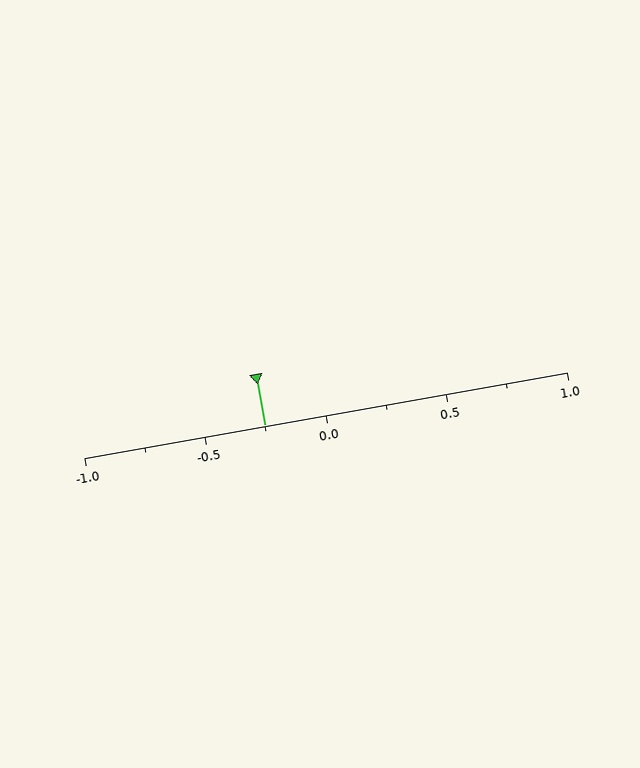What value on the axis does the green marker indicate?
The marker indicates approximately -0.25.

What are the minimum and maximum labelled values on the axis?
The axis runs from -1.0 to 1.0.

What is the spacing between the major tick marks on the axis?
The major ticks are spaced 0.5 apart.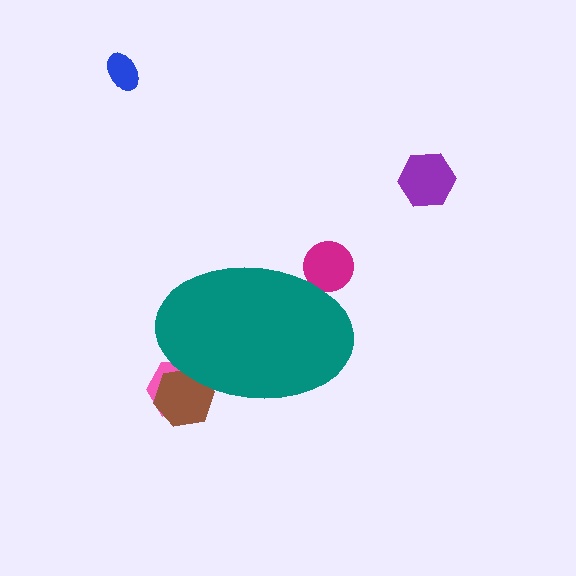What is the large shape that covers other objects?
A teal ellipse.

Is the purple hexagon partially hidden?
No, the purple hexagon is fully visible.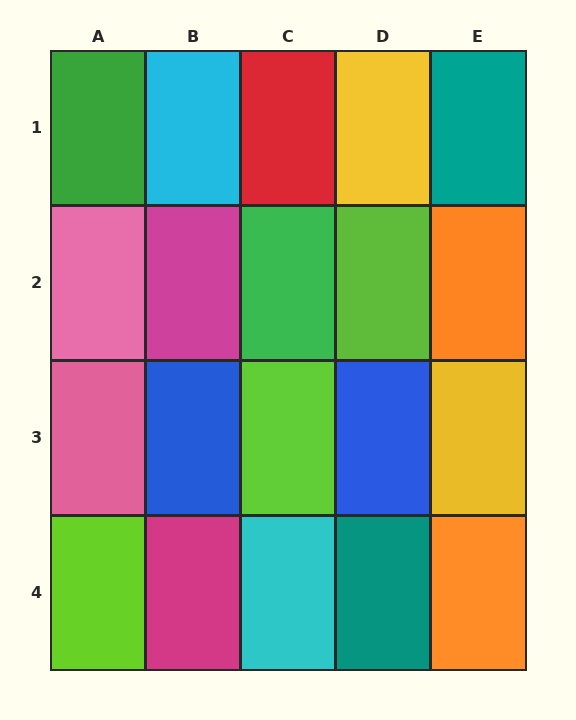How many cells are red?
1 cell is red.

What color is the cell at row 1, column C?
Red.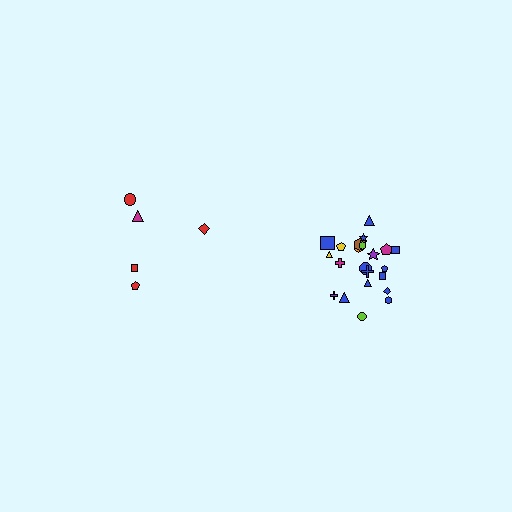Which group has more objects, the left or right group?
The right group.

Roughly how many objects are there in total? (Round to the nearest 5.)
Roughly 25 objects in total.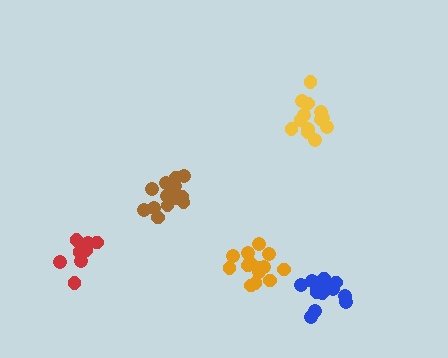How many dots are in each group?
Group 1: 15 dots, Group 2: 13 dots, Group 3: 9 dots, Group 4: 14 dots, Group 5: 13 dots (64 total).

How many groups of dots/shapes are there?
There are 5 groups.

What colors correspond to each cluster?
The clusters are colored: brown, yellow, red, orange, blue.